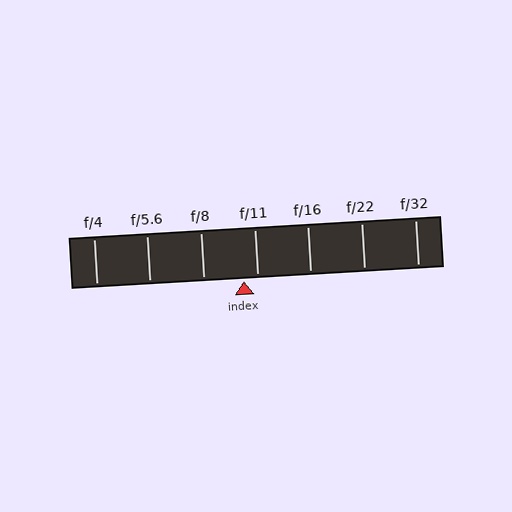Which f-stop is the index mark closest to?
The index mark is closest to f/11.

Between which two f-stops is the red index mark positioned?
The index mark is between f/8 and f/11.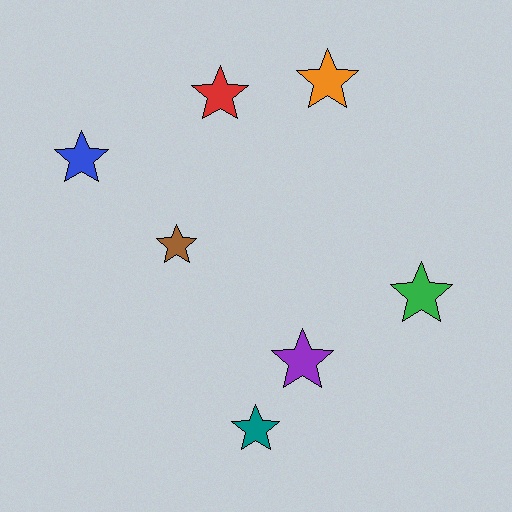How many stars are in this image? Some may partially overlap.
There are 7 stars.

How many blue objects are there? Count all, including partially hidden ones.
There is 1 blue object.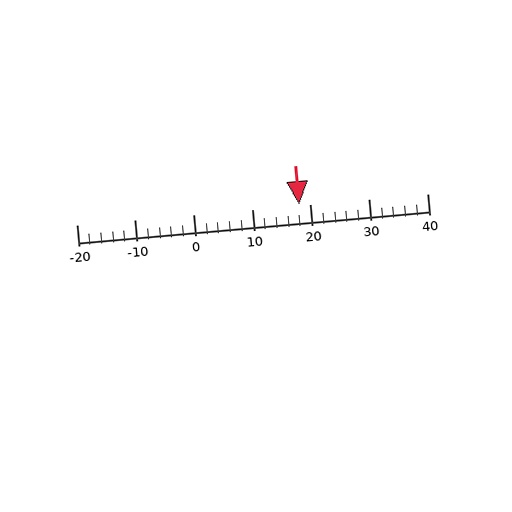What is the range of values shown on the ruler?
The ruler shows values from -20 to 40.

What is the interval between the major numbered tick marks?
The major tick marks are spaced 10 units apart.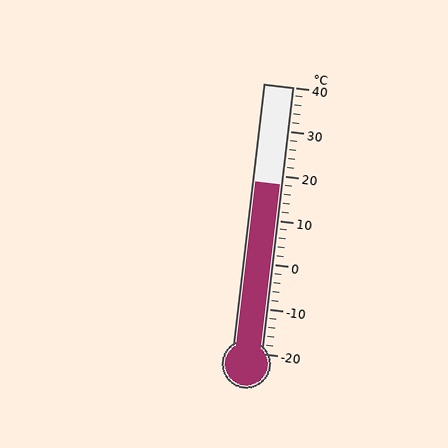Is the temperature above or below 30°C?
The temperature is below 30°C.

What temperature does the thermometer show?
The thermometer shows approximately 18°C.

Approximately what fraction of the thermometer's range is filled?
The thermometer is filled to approximately 65% of its range.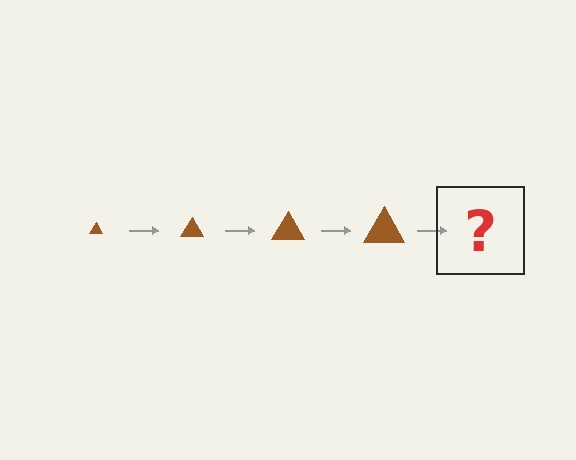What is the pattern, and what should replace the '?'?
The pattern is that the triangle gets progressively larger each step. The '?' should be a brown triangle, larger than the previous one.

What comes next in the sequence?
The next element should be a brown triangle, larger than the previous one.